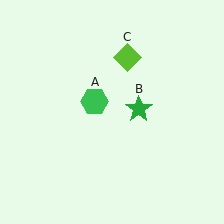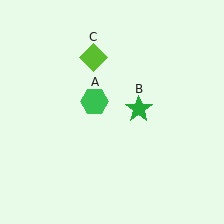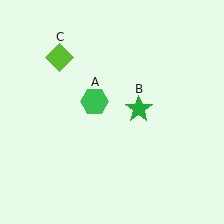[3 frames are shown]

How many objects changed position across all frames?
1 object changed position: lime diamond (object C).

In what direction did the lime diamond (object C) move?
The lime diamond (object C) moved left.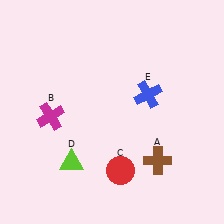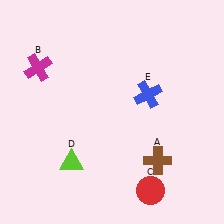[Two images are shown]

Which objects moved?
The objects that moved are: the magenta cross (B), the red circle (C).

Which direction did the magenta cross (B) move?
The magenta cross (B) moved up.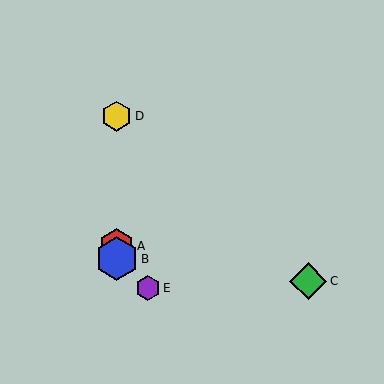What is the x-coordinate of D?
Object D is at x≈117.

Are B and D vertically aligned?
Yes, both are at x≈117.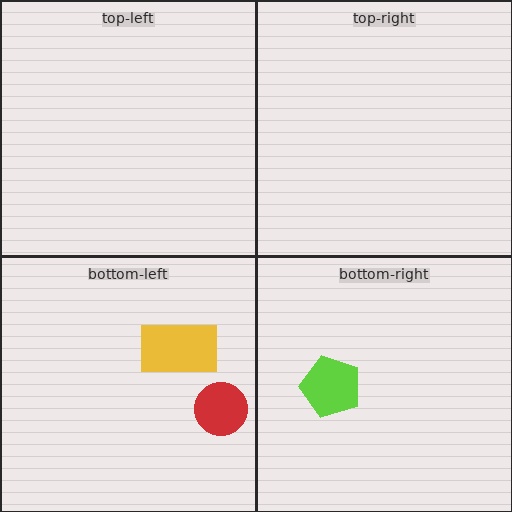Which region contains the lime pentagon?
The bottom-right region.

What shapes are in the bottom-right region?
The lime pentagon.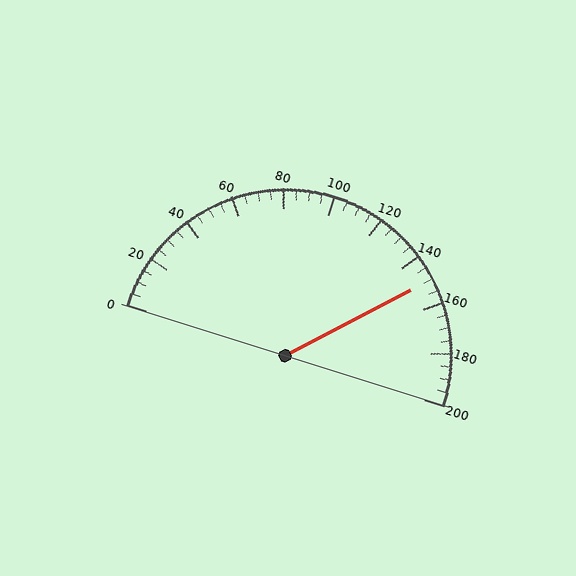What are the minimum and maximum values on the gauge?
The gauge ranges from 0 to 200.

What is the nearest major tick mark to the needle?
The nearest major tick mark is 160.